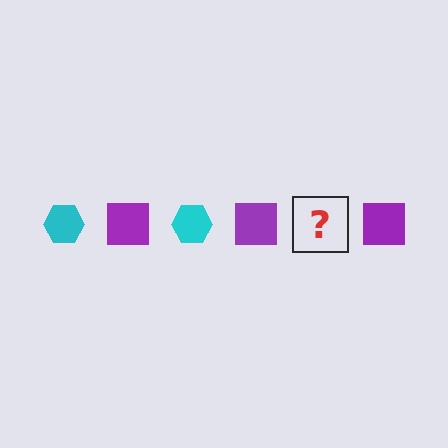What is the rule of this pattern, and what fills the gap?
The rule is that the pattern alternates between cyan hexagon and purple square. The gap should be filled with a cyan hexagon.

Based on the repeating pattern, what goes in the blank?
The blank should be a cyan hexagon.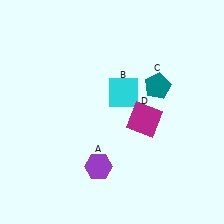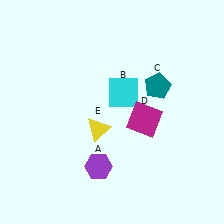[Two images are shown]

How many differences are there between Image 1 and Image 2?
There is 1 difference between the two images.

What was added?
A yellow triangle (E) was added in Image 2.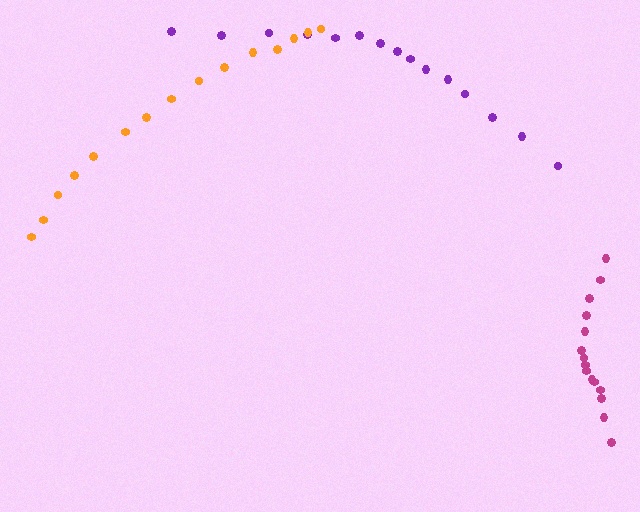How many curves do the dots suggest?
There are 3 distinct paths.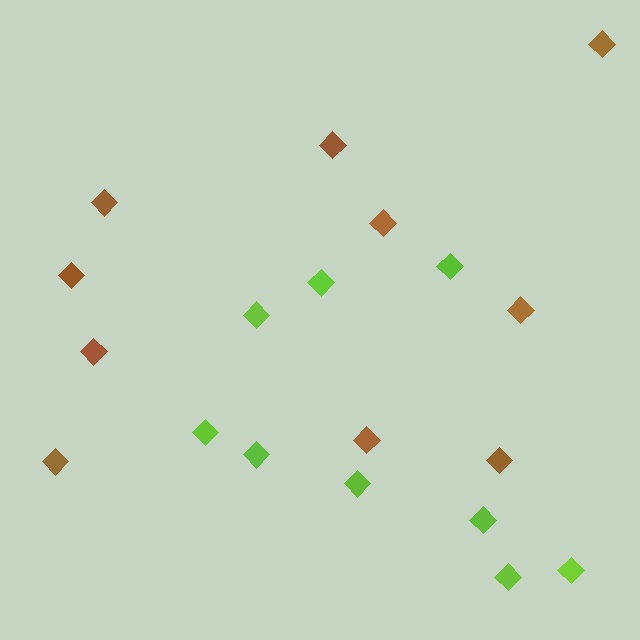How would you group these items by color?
There are 2 groups: one group of lime diamonds (9) and one group of brown diamonds (10).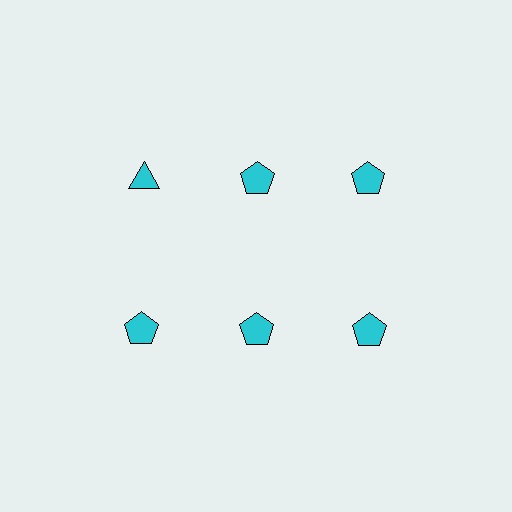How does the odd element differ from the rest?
It has a different shape: triangle instead of pentagon.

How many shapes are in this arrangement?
There are 6 shapes arranged in a grid pattern.